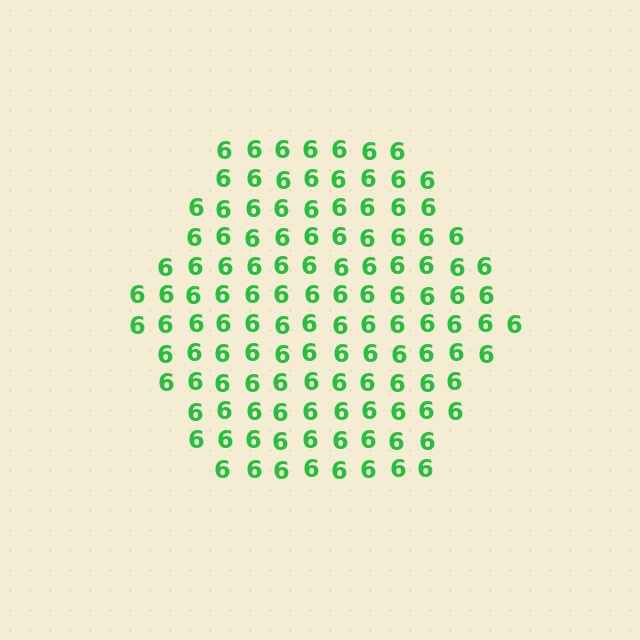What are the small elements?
The small elements are digit 6's.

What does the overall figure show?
The overall figure shows a hexagon.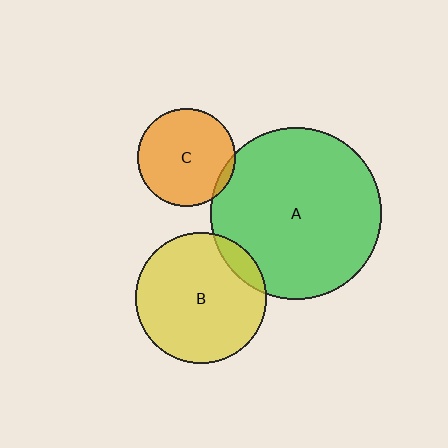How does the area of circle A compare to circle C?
Approximately 3.0 times.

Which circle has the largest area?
Circle A (green).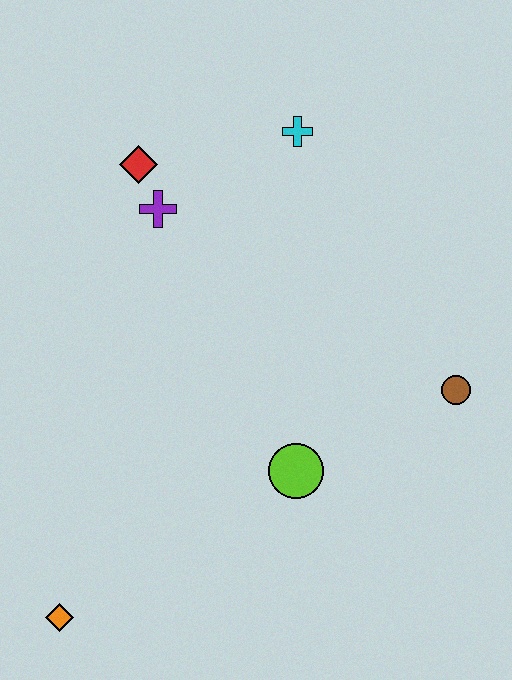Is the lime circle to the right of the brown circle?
No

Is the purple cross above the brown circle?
Yes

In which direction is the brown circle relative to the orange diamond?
The brown circle is to the right of the orange diamond.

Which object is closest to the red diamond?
The purple cross is closest to the red diamond.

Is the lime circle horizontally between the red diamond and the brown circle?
Yes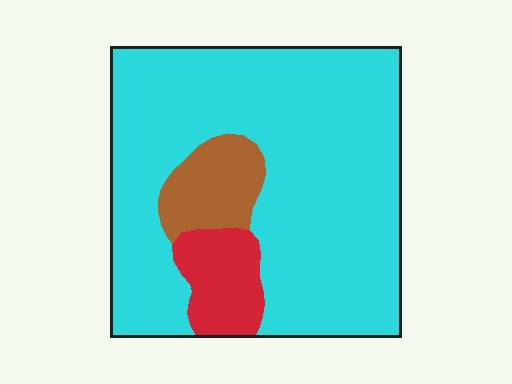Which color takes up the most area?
Cyan, at roughly 80%.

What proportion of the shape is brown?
Brown covers 10% of the shape.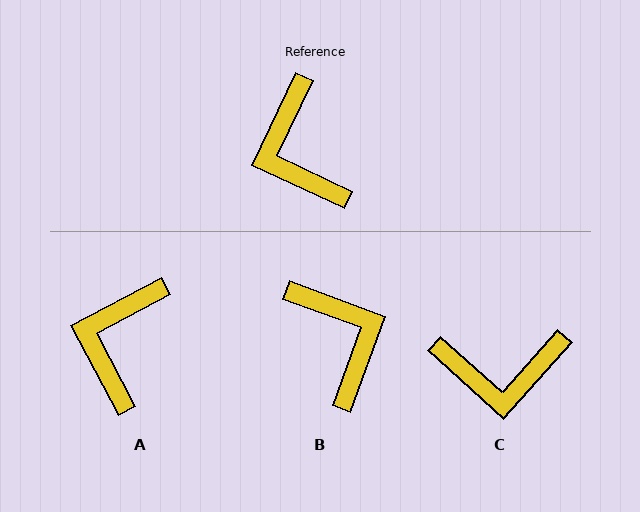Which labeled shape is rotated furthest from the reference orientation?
B, about 175 degrees away.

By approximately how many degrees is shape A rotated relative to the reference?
Approximately 37 degrees clockwise.